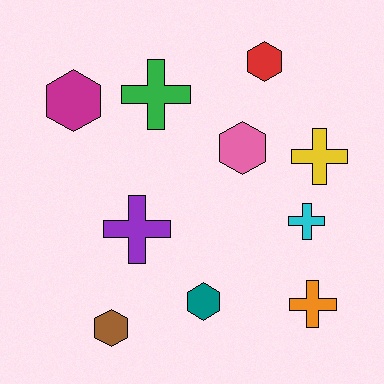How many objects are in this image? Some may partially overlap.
There are 10 objects.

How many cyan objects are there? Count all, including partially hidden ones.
There is 1 cyan object.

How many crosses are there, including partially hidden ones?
There are 5 crosses.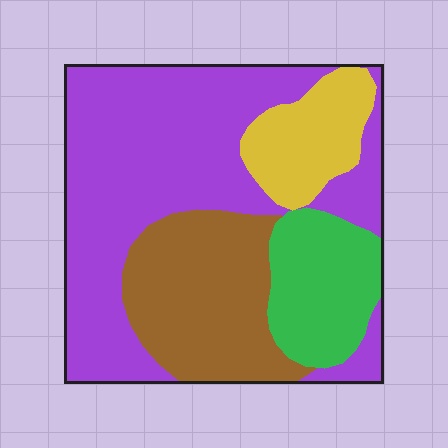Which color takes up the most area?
Purple, at roughly 50%.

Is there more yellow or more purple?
Purple.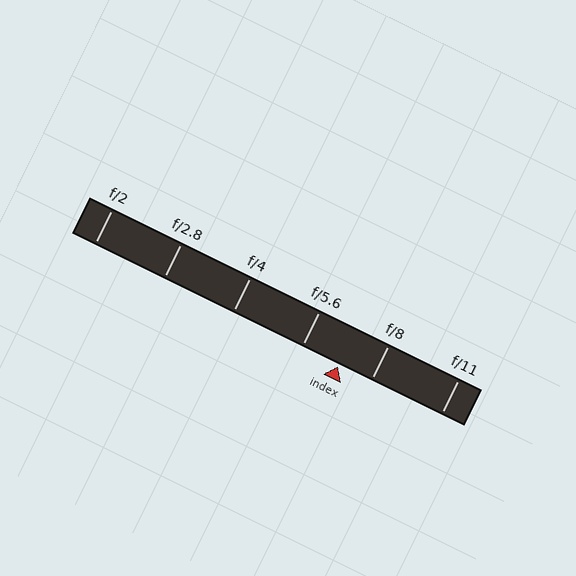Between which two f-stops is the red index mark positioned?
The index mark is between f/5.6 and f/8.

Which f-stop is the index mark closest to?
The index mark is closest to f/8.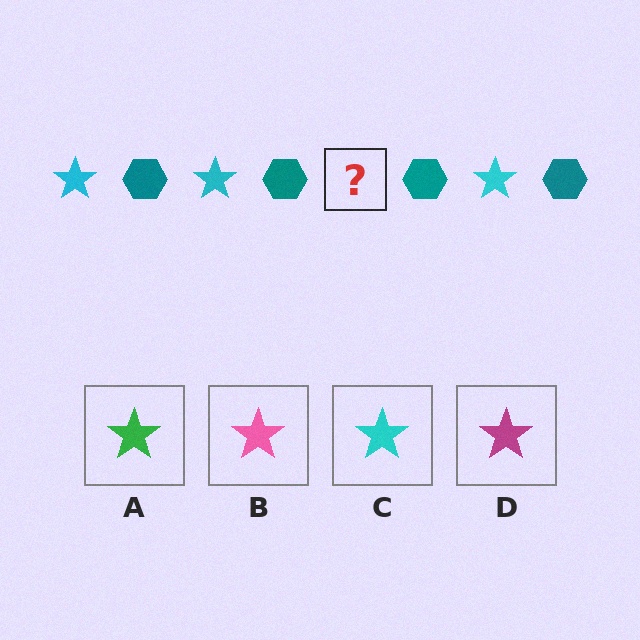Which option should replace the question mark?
Option C.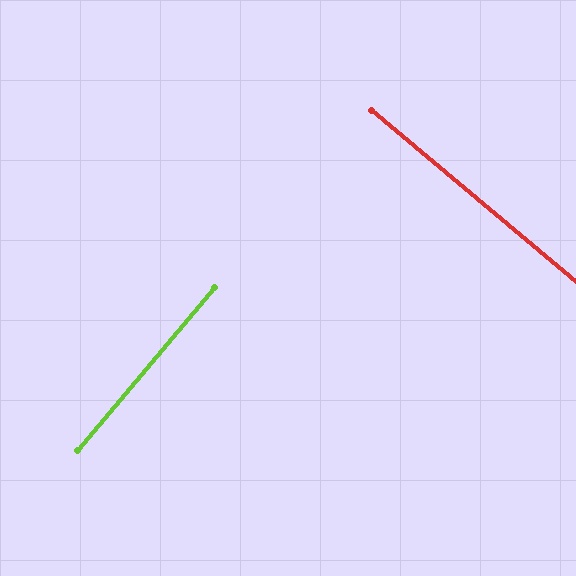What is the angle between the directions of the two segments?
Approximately 90 degrees.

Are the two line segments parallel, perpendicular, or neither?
Perpendicular — they meet at approximately 90°.